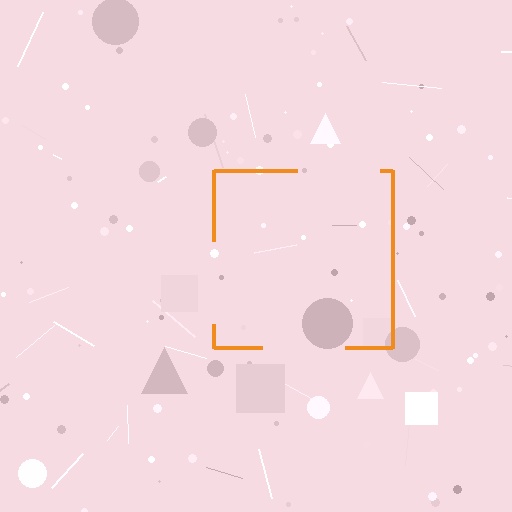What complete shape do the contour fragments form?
The contour fragments form a square.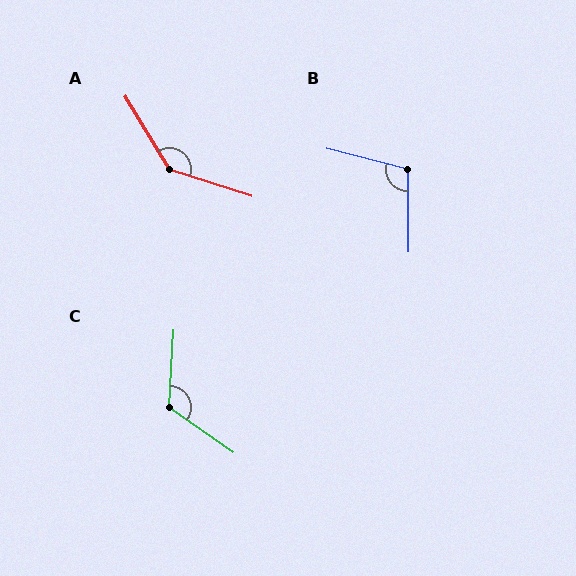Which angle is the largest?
A, at approximately 139 degrees.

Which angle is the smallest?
B, at approximately 104 degrees.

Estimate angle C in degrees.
Approximately 122 degrees.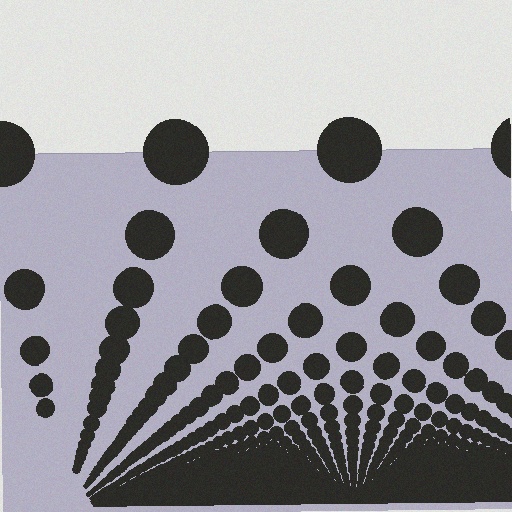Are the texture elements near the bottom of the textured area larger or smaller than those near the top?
Smaller. The gradient is inverted — elements near the bottom are smaller and denser.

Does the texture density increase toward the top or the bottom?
Density increases toward the bottom.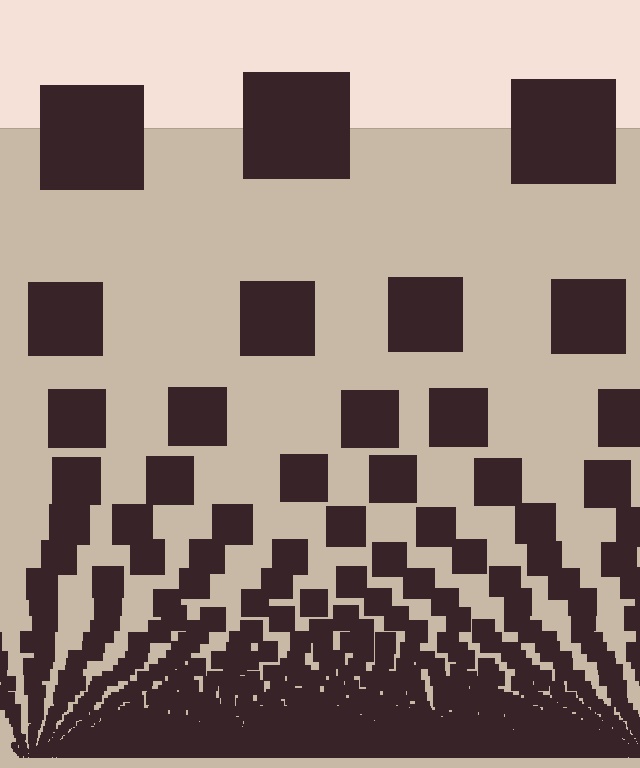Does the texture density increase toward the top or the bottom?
Density increases toward the bottom.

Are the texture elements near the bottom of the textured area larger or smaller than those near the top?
Smaller. The gradient is inverted — elements near the bottom are smaller and denser.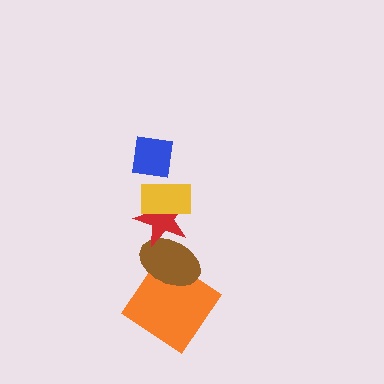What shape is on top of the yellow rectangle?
The blue square is on top of the yellow rectangle.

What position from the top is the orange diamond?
The orange diamond is 5th from the top.